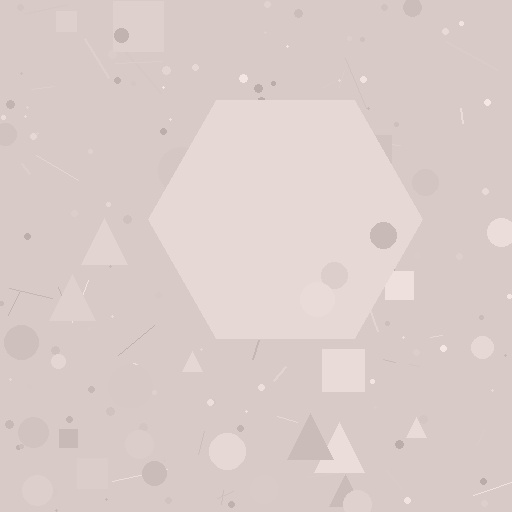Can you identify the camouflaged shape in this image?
The camouflaged shape is a hexagon.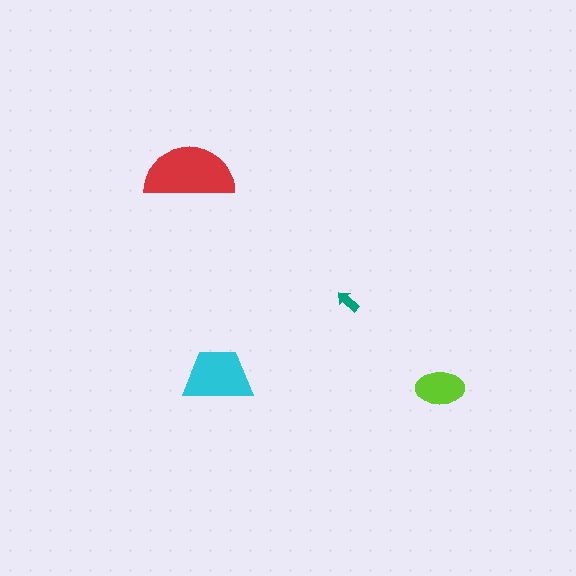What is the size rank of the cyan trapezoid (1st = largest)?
2nd.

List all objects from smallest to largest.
The teal arrow, the lime ellipse, the cyan trapezoid, the red semicircle.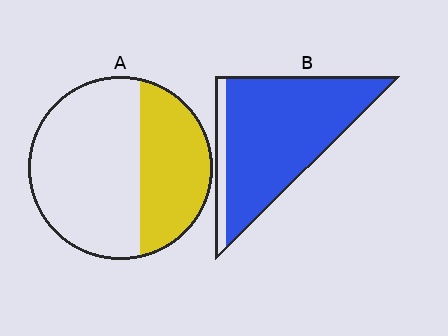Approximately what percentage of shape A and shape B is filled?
A is approximately 35% and B is approximately 90%.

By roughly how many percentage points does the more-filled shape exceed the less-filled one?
By roughly 50 percentage points (B over A).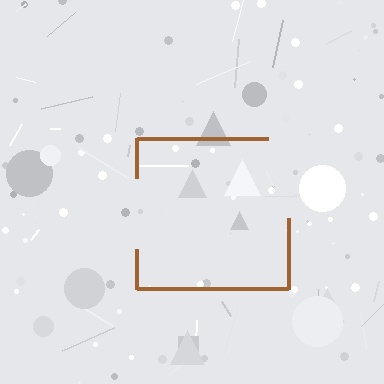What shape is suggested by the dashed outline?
The dashed outline suggests a square.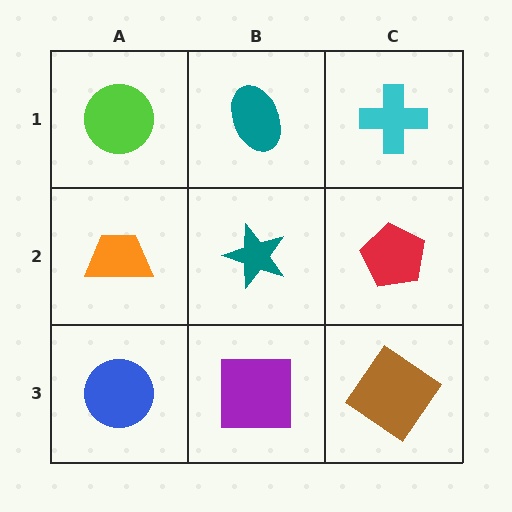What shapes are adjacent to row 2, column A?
A lime circle (row 1, column A), a blue circle (row 3, column A), a teal star (row 2, column B).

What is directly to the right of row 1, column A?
A teal ellipse.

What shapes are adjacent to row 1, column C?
A red pentagon (row 2, column C), a teal ellipse (row 1, column B).